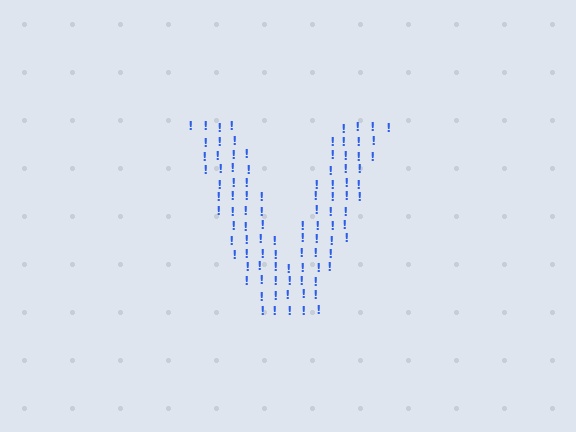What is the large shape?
The large shape is the letter V.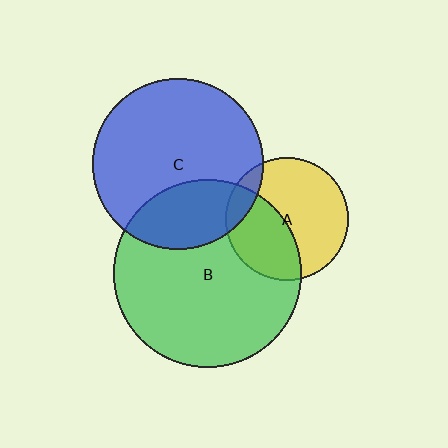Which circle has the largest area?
Circle B (green).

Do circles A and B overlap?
Yes.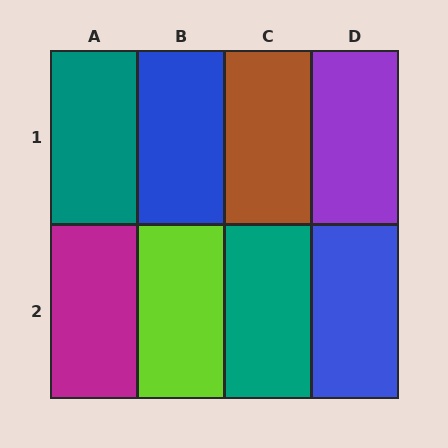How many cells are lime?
1 cell is lime.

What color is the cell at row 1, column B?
Blue.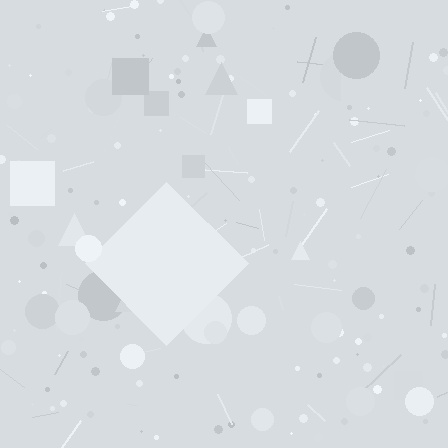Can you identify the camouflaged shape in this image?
The camouflaged shape is a diamond.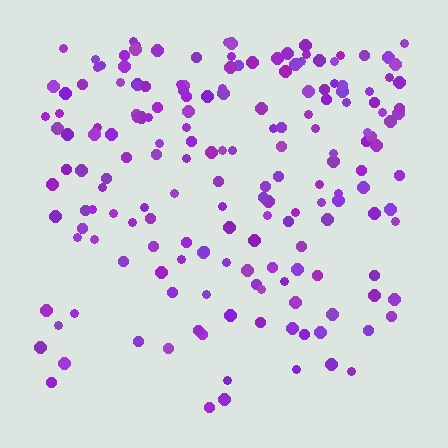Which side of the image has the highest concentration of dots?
The top.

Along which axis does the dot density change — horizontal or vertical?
Vertical.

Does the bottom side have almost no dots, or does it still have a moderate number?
Still a moderate number, just noticeably fewer than the top.